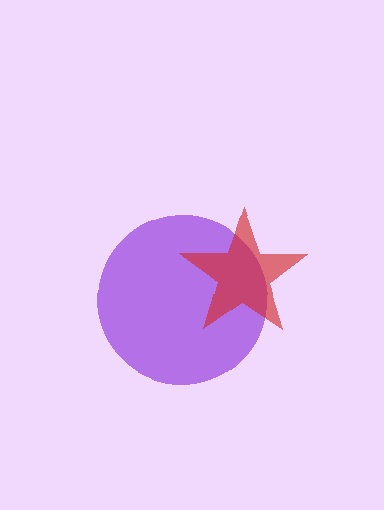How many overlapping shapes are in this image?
There are 2 overlapping shapes in the image.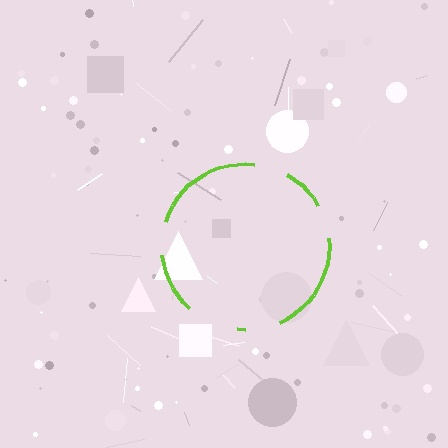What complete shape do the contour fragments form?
The contour fragments form a circle.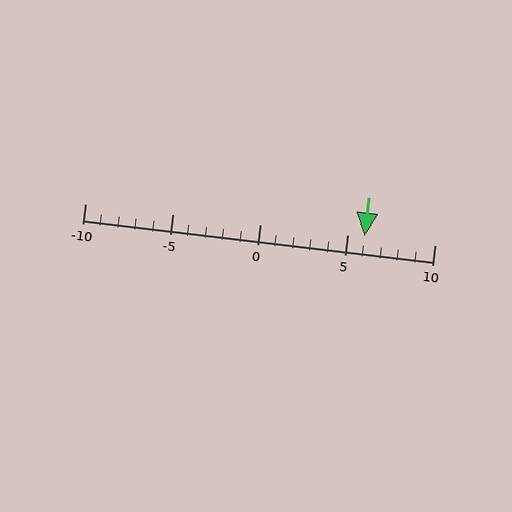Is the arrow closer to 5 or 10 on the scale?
The arrow is closer to 5.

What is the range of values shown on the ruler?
The ruler shows values from -10 to 10.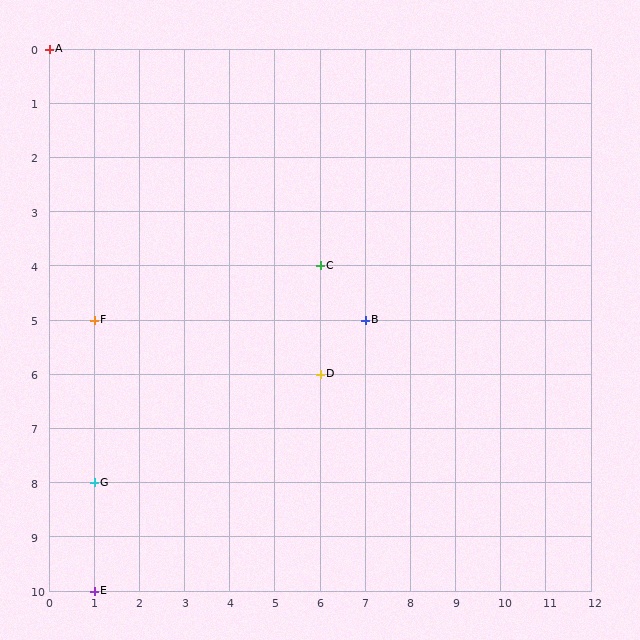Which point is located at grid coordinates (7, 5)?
Point B is at (7, 5).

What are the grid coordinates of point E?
Point E is at grid coordinates (1, 10).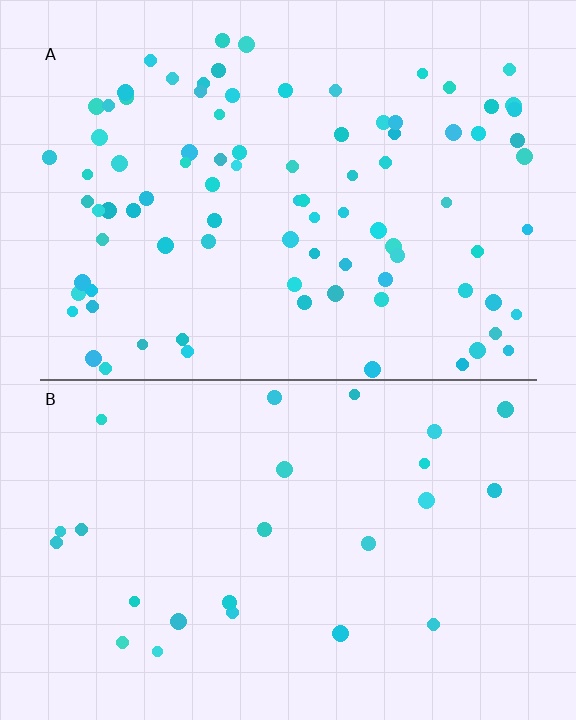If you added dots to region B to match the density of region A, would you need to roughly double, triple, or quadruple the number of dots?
Approximately triple.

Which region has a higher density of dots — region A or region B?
A (the top).